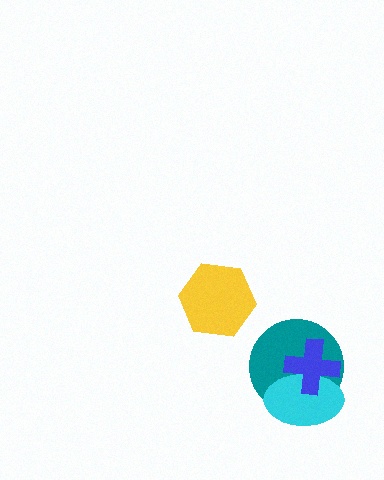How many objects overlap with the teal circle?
2 objects overlap with the teal circle.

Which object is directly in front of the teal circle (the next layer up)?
The cyan ellipse is directly in front of the teal circle.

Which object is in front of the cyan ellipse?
The blue cross is in front of the cyan ellipse.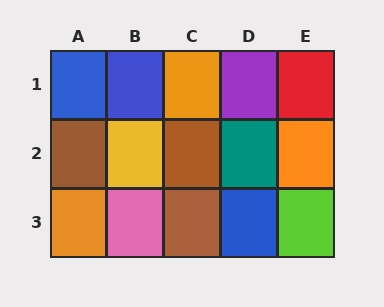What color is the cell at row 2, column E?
Orange.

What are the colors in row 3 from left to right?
Orange, pink, brown, blue, lime.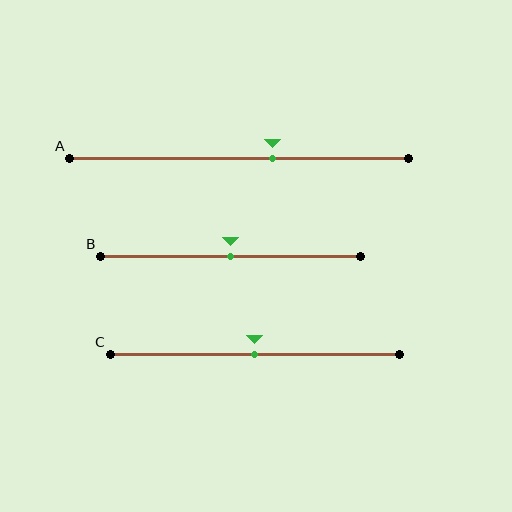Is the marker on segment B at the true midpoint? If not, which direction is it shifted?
Yes, the marker on segment B is at the true midpoint.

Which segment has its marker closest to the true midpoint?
Segment B has its marker closest to the true midpoint.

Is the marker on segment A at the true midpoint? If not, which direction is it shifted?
No, the marker on segment A is shifted to the right by about 10% of the segment length.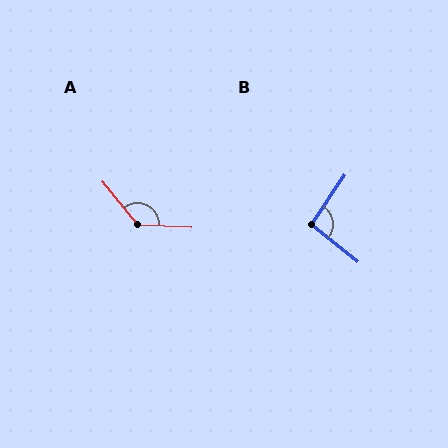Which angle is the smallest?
B, at approximately 95 degrees.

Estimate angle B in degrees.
Approximately 95 degrees.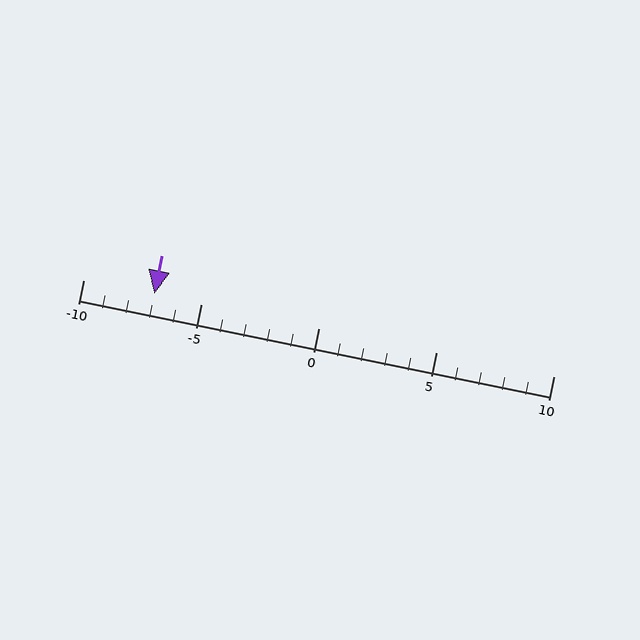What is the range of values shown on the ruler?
The ruler shows values from -10 to 10.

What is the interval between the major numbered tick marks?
The major tick marks are spaced 5 units apart.